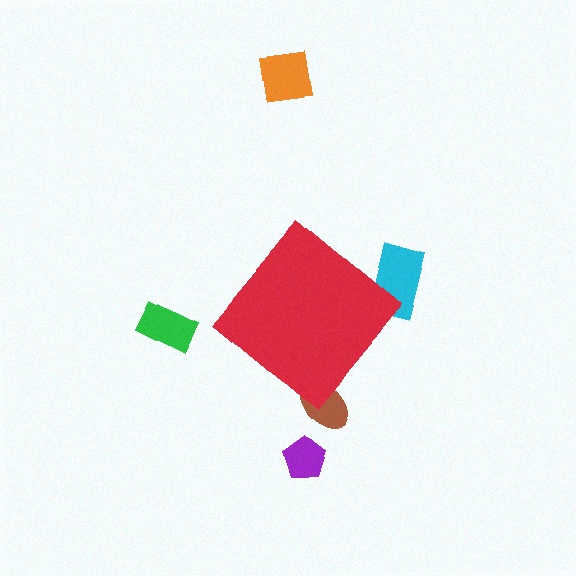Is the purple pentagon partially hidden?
No, the purple pentagon is fully visible.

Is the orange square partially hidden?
No, the orange square is fully visible.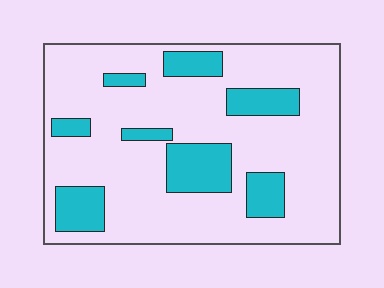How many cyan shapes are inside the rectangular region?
8.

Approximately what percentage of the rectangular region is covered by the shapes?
Approximately 20%.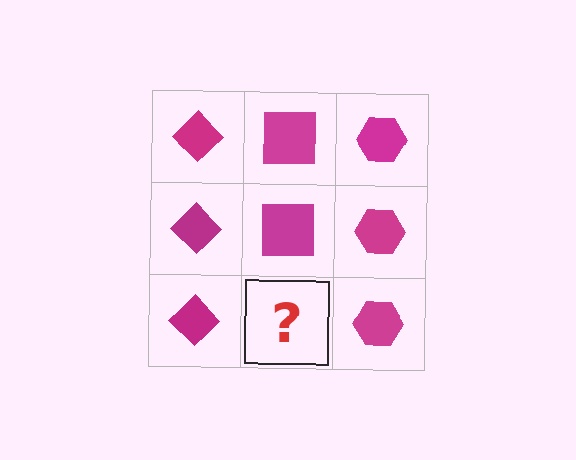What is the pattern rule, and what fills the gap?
The rule is that each column has a consistent shape. The gap should be filled with a magenta square.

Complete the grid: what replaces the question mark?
The question mark should be replaced with a magenta square.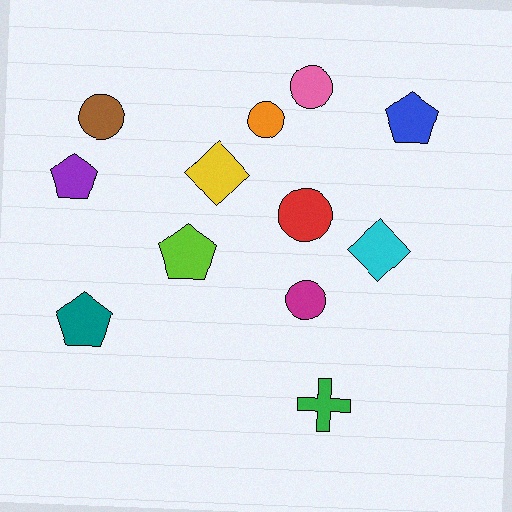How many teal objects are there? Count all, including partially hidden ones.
There is 1 teal object.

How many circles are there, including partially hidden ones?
There are 5 circles.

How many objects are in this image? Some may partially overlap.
There are 12 objects.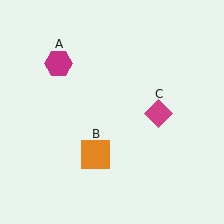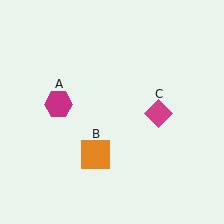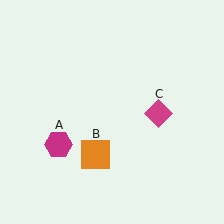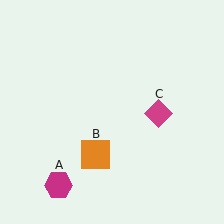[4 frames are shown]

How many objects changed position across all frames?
1 object changed position: magenta hexagon (object A).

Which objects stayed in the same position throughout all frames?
Orange square (object B) and magenta diamond (object C) remained stationary.